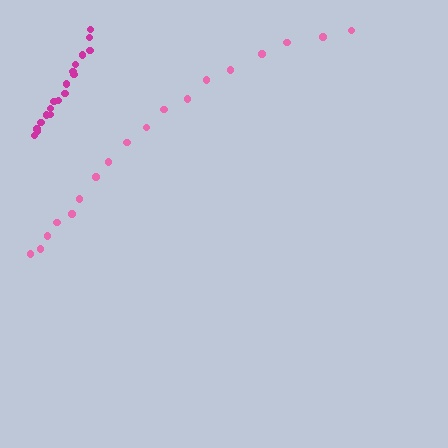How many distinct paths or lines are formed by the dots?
There are 2 distinct paths.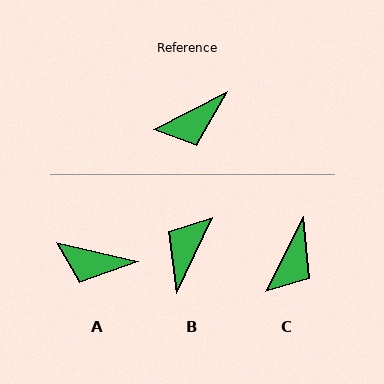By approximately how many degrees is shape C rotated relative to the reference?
Approximately 36 degrees counter-clockwise.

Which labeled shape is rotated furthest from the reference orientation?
B, about 142 degrees away.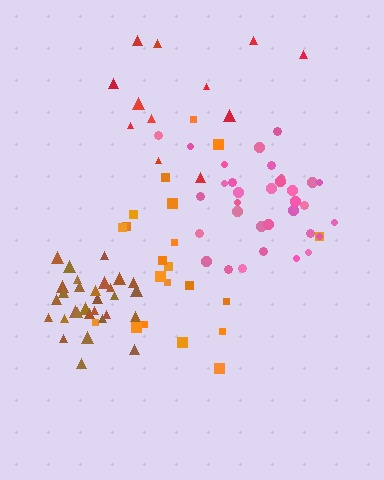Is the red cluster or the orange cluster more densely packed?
Orange.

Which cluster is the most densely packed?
Brown.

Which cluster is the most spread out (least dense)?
Red.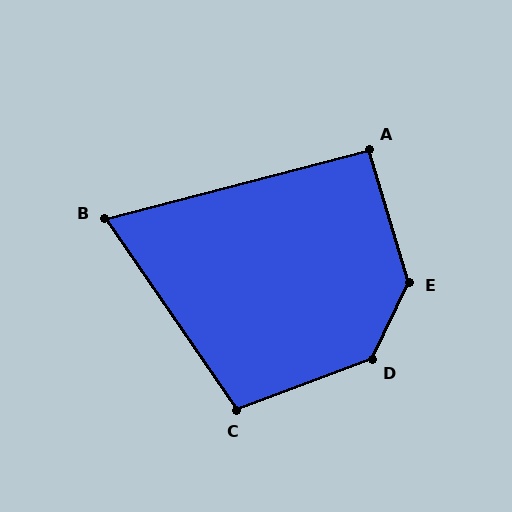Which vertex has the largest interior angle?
E, at approximately 138 degrees.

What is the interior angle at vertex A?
Approximately 92 degrees (approximately right).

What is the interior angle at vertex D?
Approximately 136 degrees (obtuse).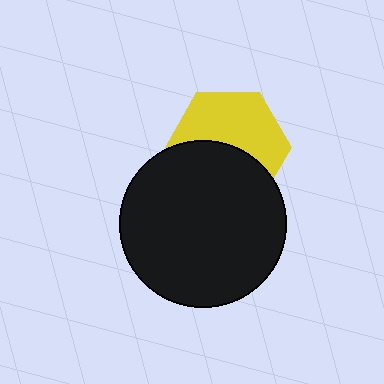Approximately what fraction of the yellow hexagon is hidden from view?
Roughly 46% of the yellow hexagon is hidden behind the black circle.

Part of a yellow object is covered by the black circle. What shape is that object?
It is a hexagon.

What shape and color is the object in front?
The object in front is a black circle.